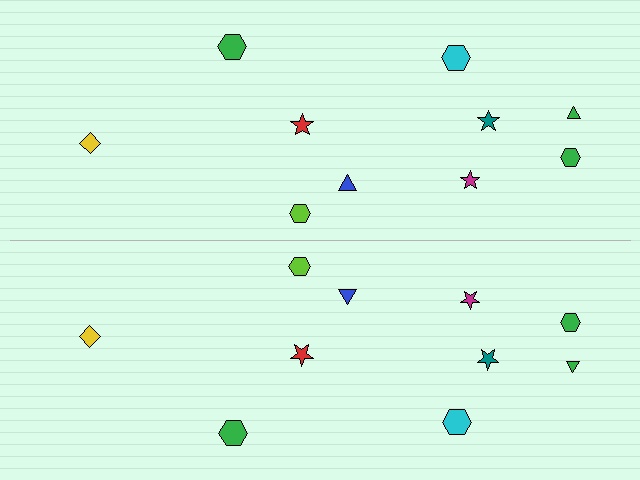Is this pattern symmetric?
Yes, this pattern has bilateral (reflection) symmetry.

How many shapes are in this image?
There are 20 shapes in this image.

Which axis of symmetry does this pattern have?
The pattern has a horizontal axis of symmetry running through the center of the image.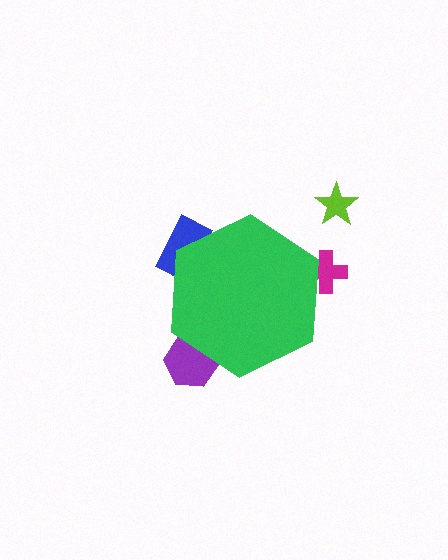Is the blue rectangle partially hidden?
Yes, the blue rectangle is partially hidden behind the green hexagon.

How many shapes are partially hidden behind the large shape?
3 shapes are partially hidden.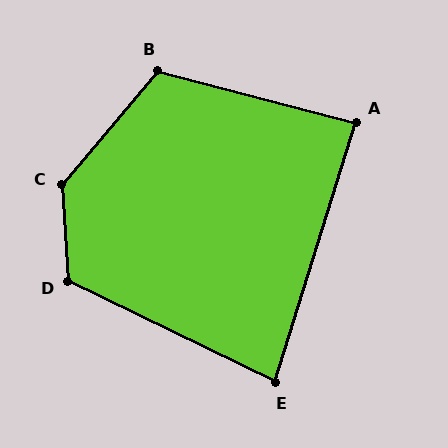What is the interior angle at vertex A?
Approximately 87 degrees (approximately right).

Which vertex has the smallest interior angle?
E, at approximately 81 degrees.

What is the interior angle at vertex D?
Approximately 119 degrees (obtuse).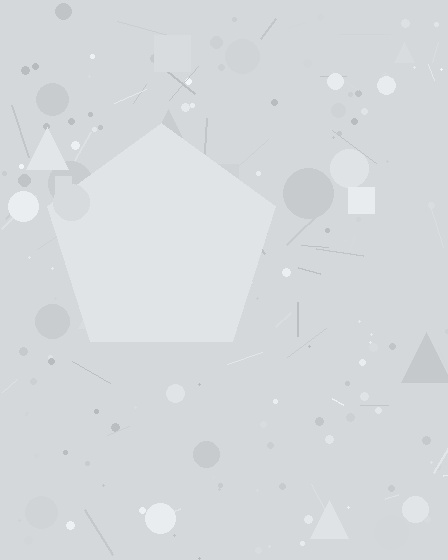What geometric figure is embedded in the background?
A pentagon is embedded in the background.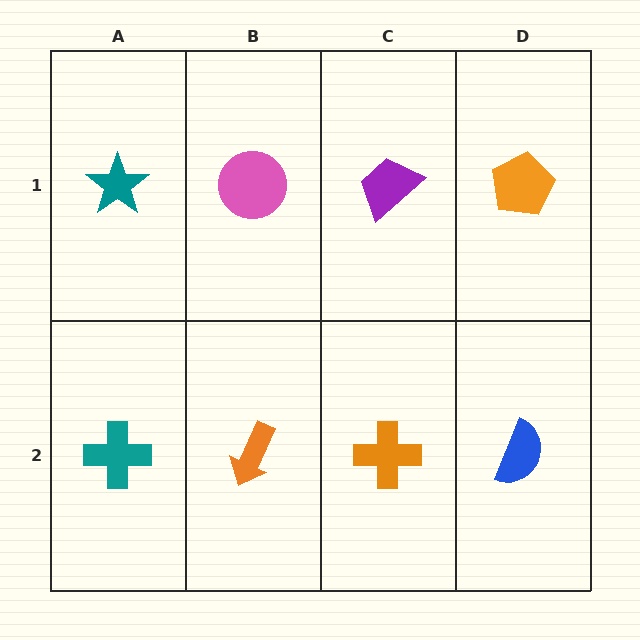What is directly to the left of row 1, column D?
A purple trapezoid.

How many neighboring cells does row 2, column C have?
3.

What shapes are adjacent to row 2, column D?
An orange pentagon (row 1, column D), an orange cross (row 2, column C).